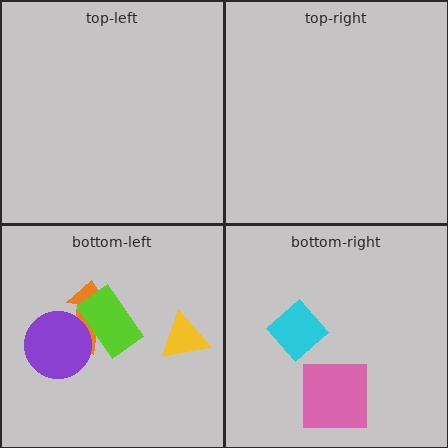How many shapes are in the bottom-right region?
2.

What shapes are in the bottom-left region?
The orange arrow, the lime rectangle, the yellow triangle, the purple circle.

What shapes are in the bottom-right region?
The cyan diamond, the pink square.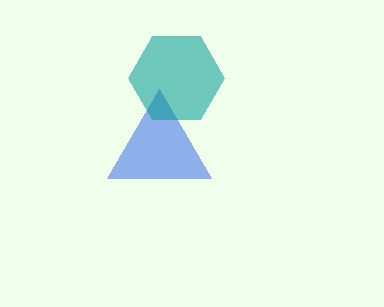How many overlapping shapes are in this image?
There are 2 overlapping shapes in the image.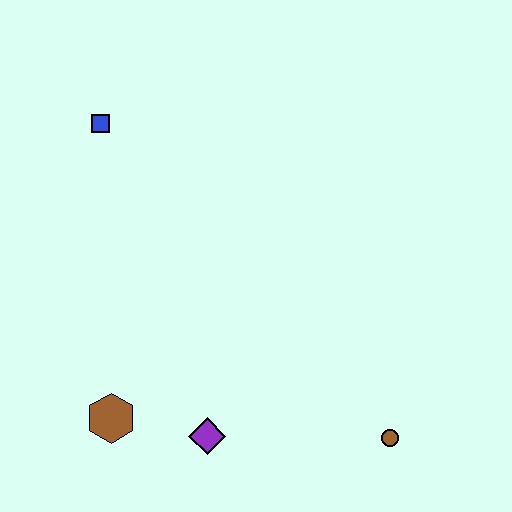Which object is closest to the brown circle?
The purple diamond is closest to the brown circle.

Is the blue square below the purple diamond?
No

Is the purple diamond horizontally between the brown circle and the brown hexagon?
Yes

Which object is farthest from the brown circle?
The blue square is farthest from the brown circle.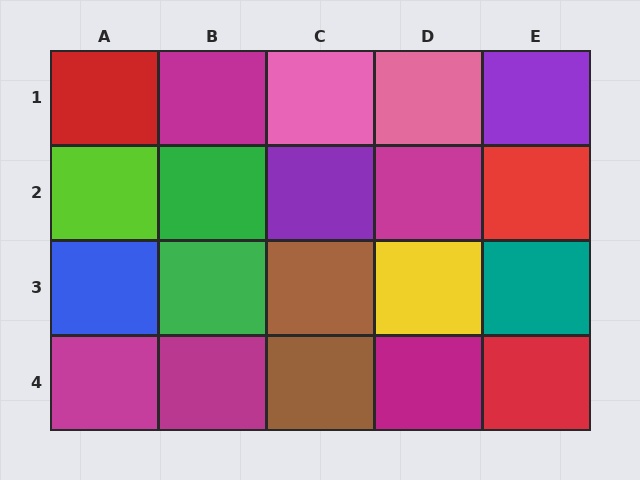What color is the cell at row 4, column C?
Brown.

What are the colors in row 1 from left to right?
Red, magenta, pink, pink, purple.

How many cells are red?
3 cells are red.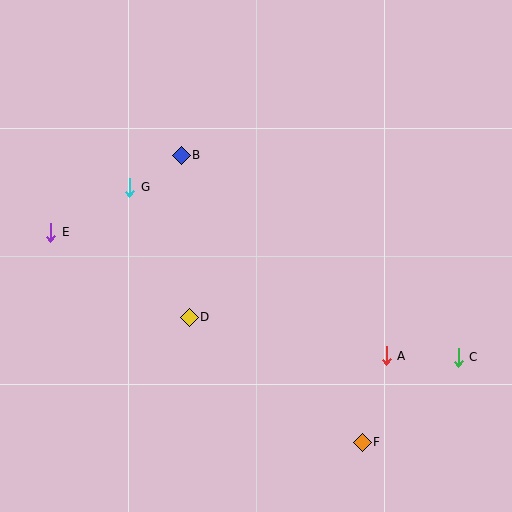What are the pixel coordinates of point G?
Point G is at (130, 187).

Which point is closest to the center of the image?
Point D at (189, 317) is closest to the center.